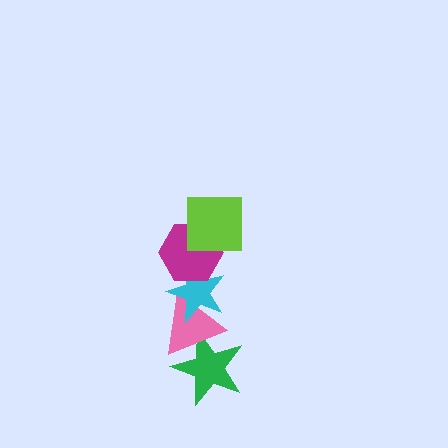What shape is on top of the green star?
The pink triangle is on top of the green star.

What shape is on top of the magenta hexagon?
The lime square is on top of the magenta hexagon.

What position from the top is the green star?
The green star is 5th from the top.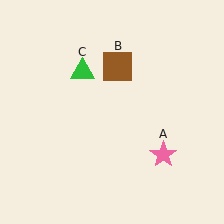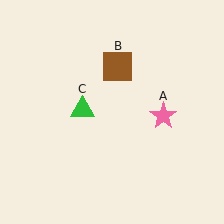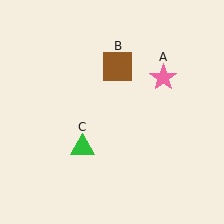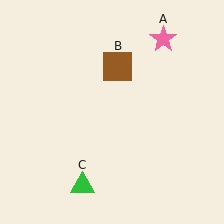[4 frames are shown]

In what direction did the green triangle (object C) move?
The green triangle (object C) moved down.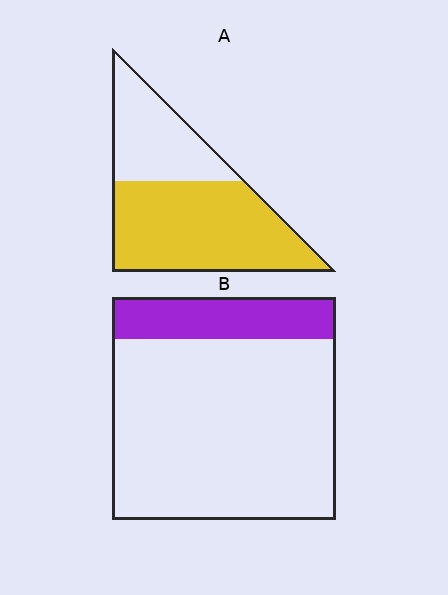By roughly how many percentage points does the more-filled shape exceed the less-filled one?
By roughly 45 percentage points (A over B).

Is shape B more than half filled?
No.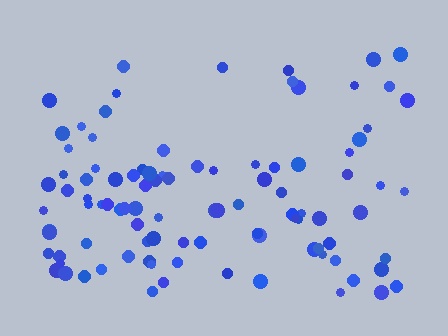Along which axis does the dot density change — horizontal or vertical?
Vertical.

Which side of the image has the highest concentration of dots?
The bottom.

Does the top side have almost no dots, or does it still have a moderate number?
Still a moderate number, just noticeably fewer than the bottom.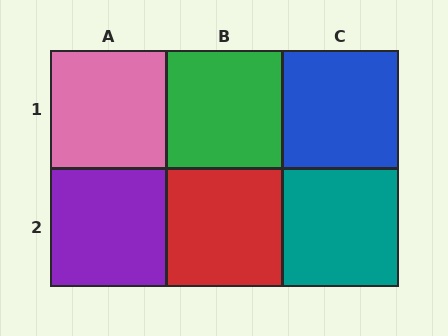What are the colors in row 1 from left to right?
Pink, green, blue.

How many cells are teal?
1 cell is teal.